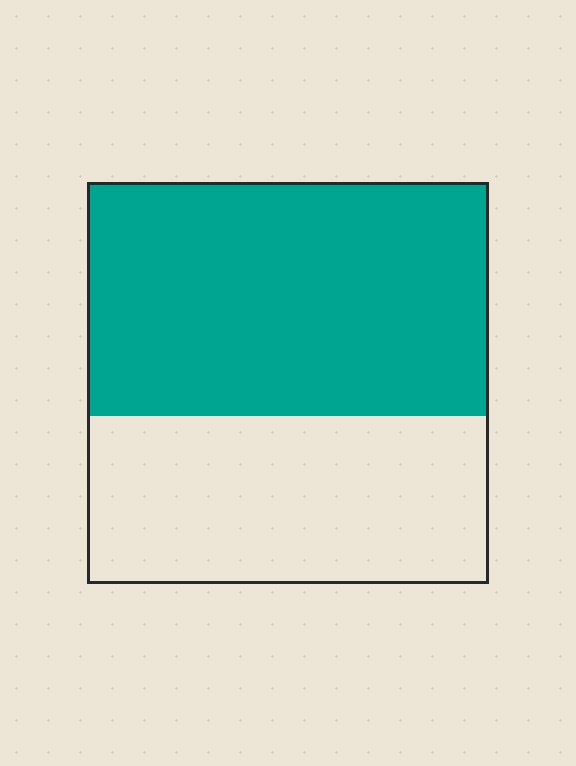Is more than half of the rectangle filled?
Yes.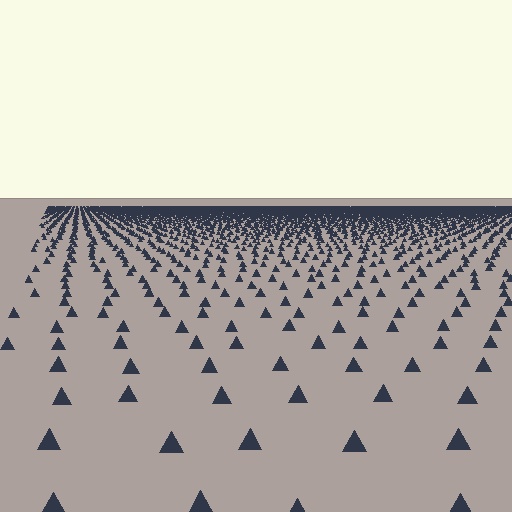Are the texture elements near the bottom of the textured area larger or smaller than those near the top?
Larger. Near the bottom, elements are closer to the viewer and appear at a bigger on-screen size.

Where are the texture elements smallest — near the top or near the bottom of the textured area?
Near the top.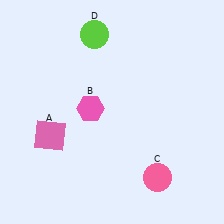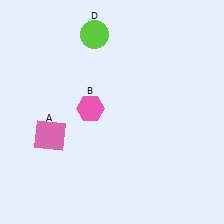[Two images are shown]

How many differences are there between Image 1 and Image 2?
There is 1 difference between the two images.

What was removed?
The pink circle (C) was removed in Image 2.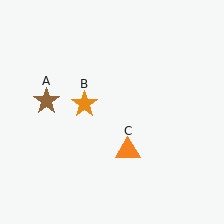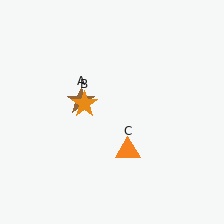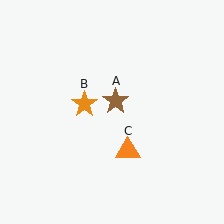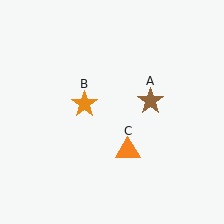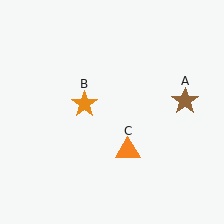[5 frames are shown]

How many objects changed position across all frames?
1 object changed position: brown star (object A).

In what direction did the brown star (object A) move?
The brown star (object A) moved right.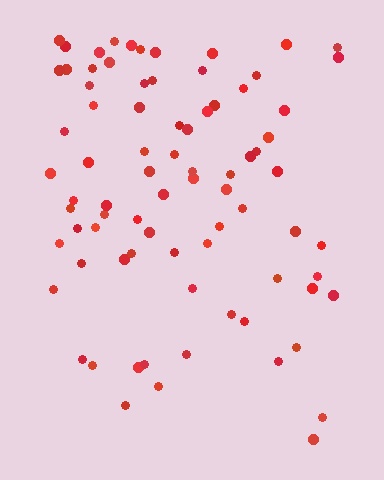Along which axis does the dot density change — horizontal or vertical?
Vertical.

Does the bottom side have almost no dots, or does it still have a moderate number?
Still a moderate number, just noticeably fewer than the top.